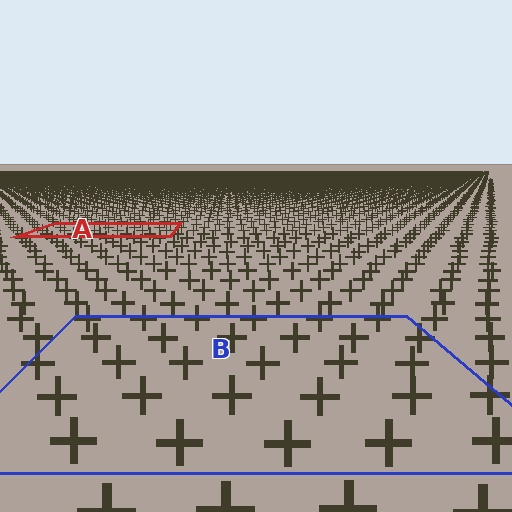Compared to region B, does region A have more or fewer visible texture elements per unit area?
Region A has more texture elements per unit area — they are packed more densely because it is farther away.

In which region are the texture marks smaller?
The texture marks are smaller in region A, because it is farther away.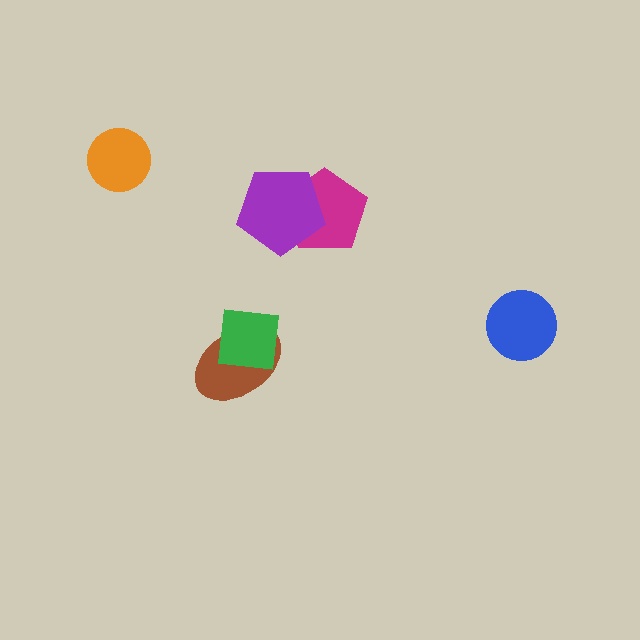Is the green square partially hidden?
No, no other shape covers it.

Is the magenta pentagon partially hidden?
Yes, it is partially covered by another shape.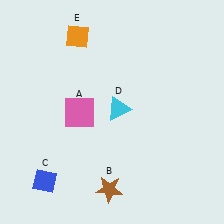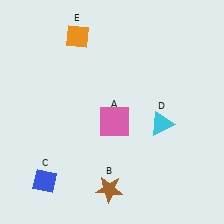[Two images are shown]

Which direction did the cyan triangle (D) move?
The cyan triangle (D) moved right.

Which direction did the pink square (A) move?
The pink square (A) moved right.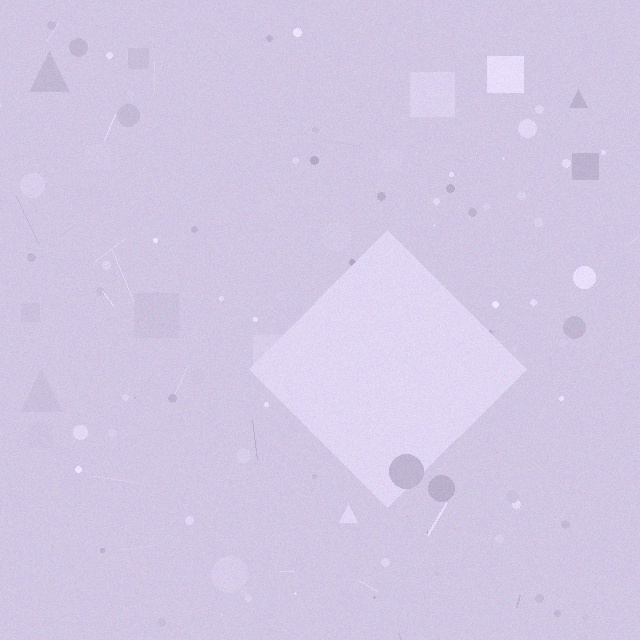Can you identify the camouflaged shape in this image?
The camouflaged shape is a diamond.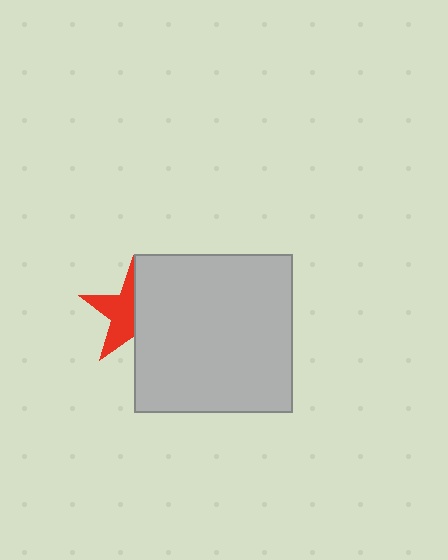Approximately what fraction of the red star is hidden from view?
Roughly 50% of the red star is hidden behind the light gray square.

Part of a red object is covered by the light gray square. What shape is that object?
It is a star.